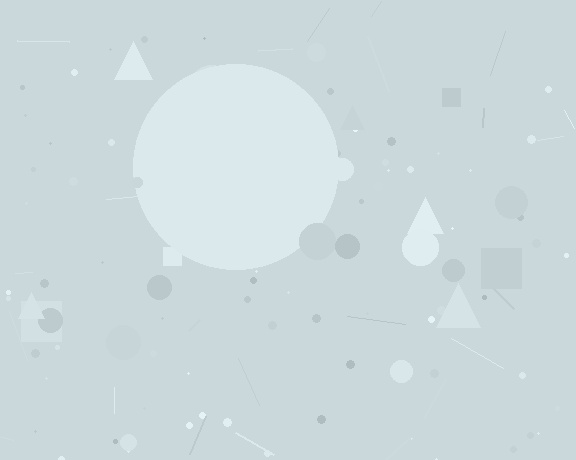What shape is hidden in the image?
A circle is hidden in the image.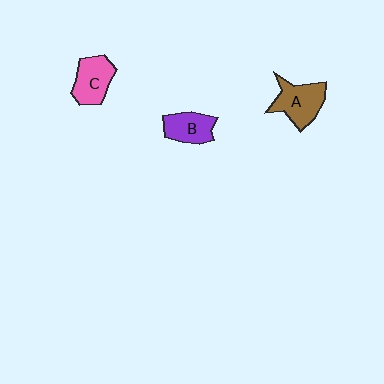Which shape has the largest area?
Shape A (brown).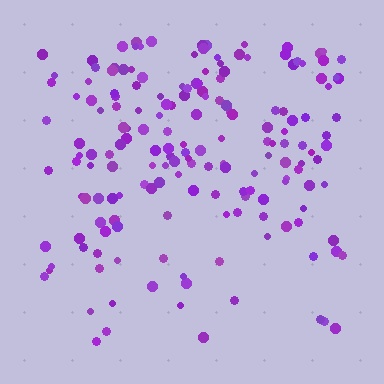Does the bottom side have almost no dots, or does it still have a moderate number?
Still a moderate number, just noticeably fewer than the top.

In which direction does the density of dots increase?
From bottom to top, with the top side densest.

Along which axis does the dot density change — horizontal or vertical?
Vertical.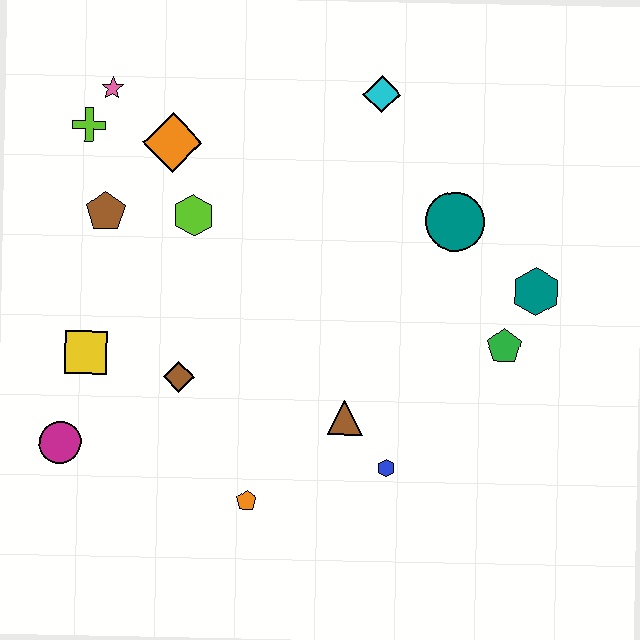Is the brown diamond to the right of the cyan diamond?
No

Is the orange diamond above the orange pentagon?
Yes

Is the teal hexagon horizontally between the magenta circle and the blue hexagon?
No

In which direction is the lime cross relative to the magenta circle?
The lime cross is above the magenta circle.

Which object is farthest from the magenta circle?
The teal hexagon is farthest from the magenta circle.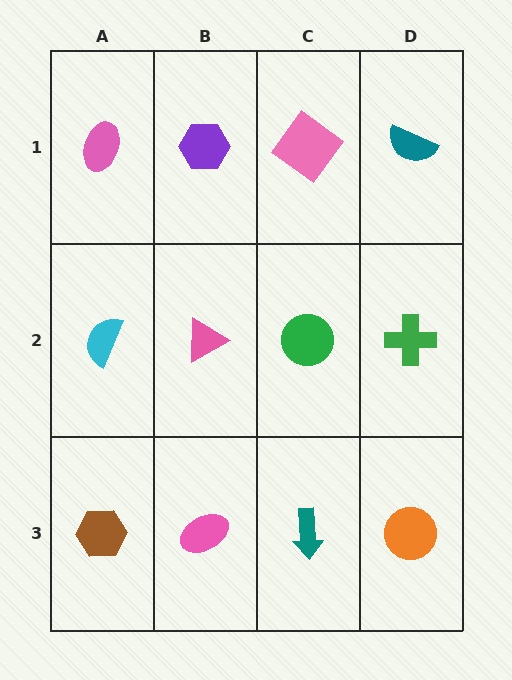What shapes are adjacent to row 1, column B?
A pink triangle (row 2, column B), a pink ellipse (row 1, column A), a pink diamond (row 1, column C).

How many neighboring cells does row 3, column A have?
2.